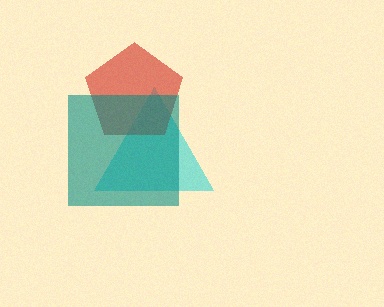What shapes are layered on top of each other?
The layered shapes are: a cyan triangle, a red pentagon, a teal square.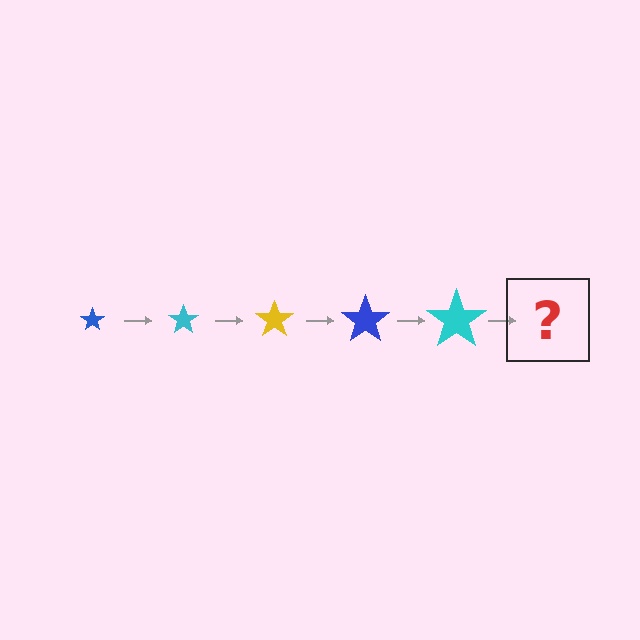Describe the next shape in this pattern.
It should be a yellow star, larger than the previous one.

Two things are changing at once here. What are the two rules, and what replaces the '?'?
The two rules are that the star grows larger each step and the color cycles through blue, cyan, and yellow. The '?' should be a yellow star, larger than the previous one.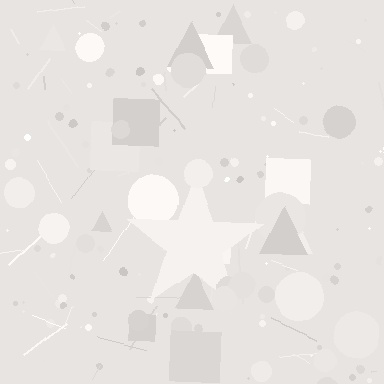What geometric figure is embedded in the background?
A star is embedded in the background.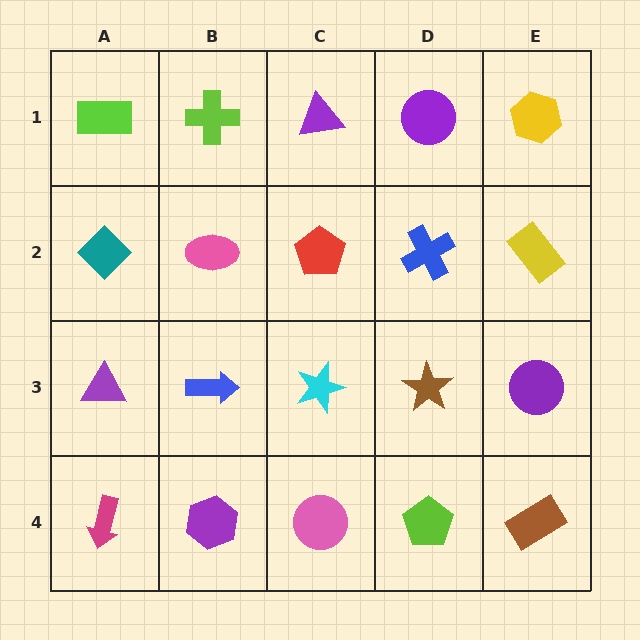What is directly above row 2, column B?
A lime cross.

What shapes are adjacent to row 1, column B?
A pink ellipse (row 2, column B), a lime rectangle (row 1, column A), a purple triangle (row 1, column C).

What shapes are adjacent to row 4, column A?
A purple triangle (row 3, column A), a purple hexagon (row 4, column B).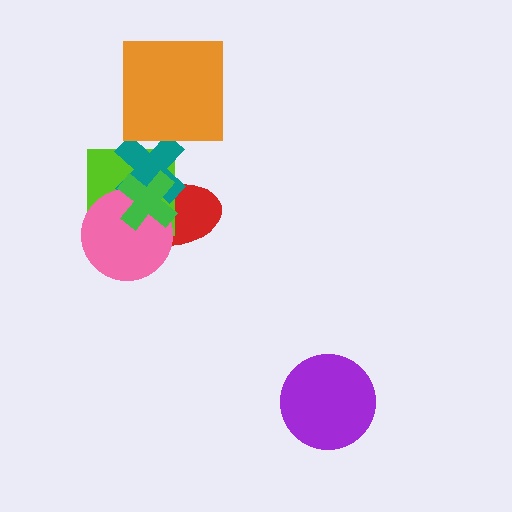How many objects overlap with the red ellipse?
4 objects overlap with the red ellipse.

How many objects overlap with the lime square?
4 objects overlap with the lime square.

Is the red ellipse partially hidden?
Yes, it is partially covered by another shape.